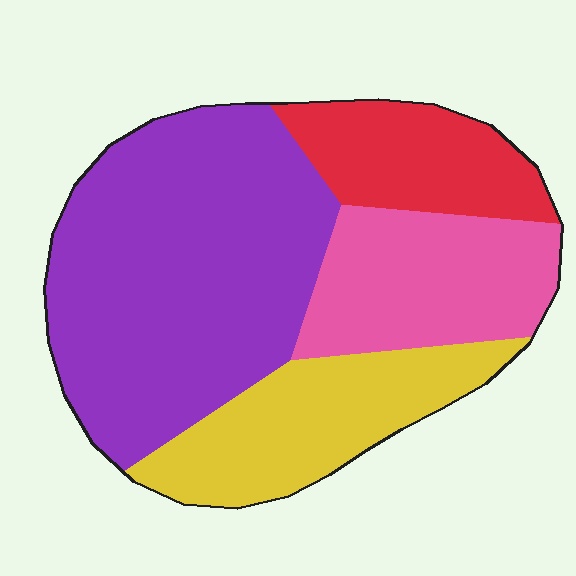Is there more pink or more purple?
Purple.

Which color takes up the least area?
Red, at roughly 15%.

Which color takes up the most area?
Purple, at roughly 45%.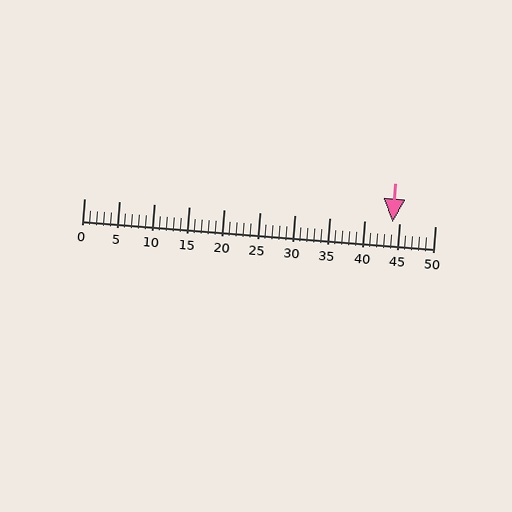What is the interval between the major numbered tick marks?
The major tick marks are spaced 5 units apart.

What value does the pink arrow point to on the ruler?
The pink arrow points to approximately 44.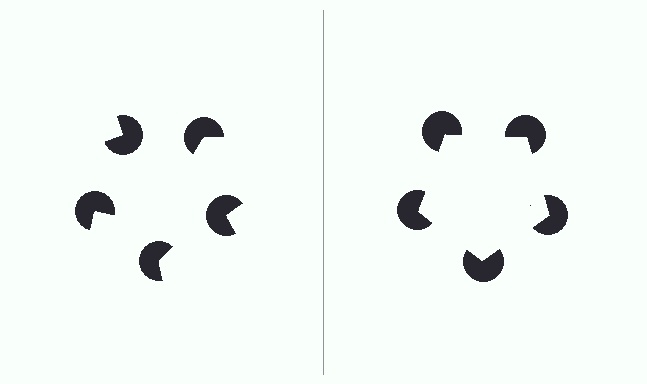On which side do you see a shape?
An illusory pentagon appears on the right side. On the left side the wedge cuts are rotated, so no coherent shape forms.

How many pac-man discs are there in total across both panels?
10 — 5 on each side.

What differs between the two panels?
The pac-man discs are positioned identically on both sides; only the wedge orientations differ. On the right they align to a pentagon; on the left they are misaligned.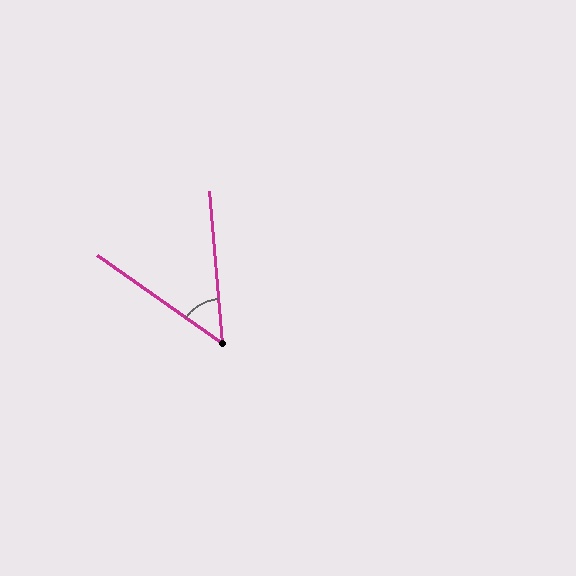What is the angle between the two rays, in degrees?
Approximately 50 degrees.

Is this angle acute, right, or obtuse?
It is acute.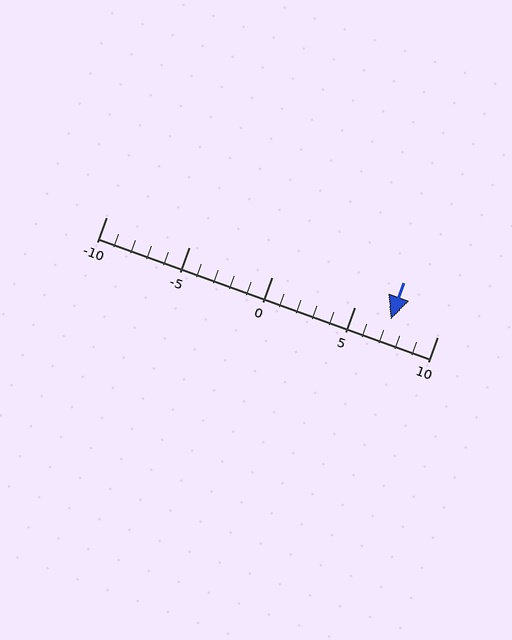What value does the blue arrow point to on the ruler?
The blue arrow points to approximately 7.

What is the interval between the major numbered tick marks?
The major tick marks are spaced 5 units apart.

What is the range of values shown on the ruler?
The ruler shows values from -10 to 10.